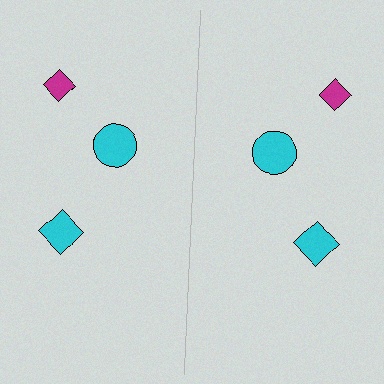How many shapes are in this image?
There are 6 shapes in this image.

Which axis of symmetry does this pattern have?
The pattern has a vertical axis of symmetry running through the center of the image.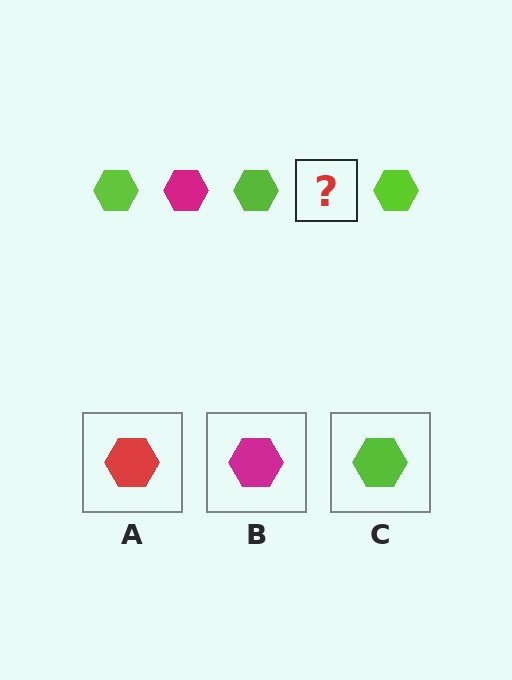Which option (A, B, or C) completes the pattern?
B.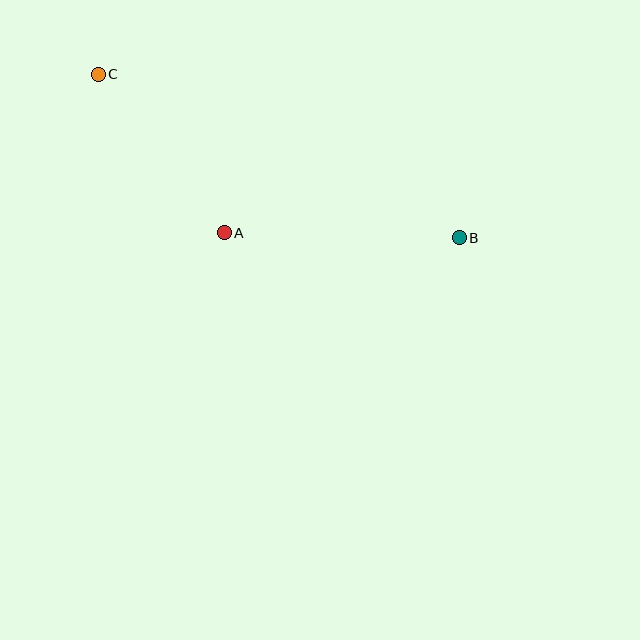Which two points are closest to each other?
Points A and C are closest to each other.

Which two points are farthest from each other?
Points B and C are farthest from each other.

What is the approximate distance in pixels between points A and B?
The distance between A and B is approximately 235 pixels.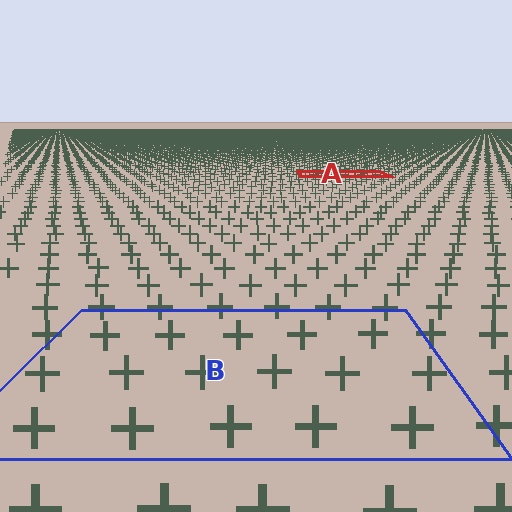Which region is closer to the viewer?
Region B is closer. The texture elements there are larger and more spread out.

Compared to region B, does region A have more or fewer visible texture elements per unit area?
Region A has more texture elements per unit area — they are packed more densely because it is farther away.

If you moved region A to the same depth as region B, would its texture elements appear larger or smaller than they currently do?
They would appear larger. At a closer depth, the same texture elements are projected at a bigger on-screen size.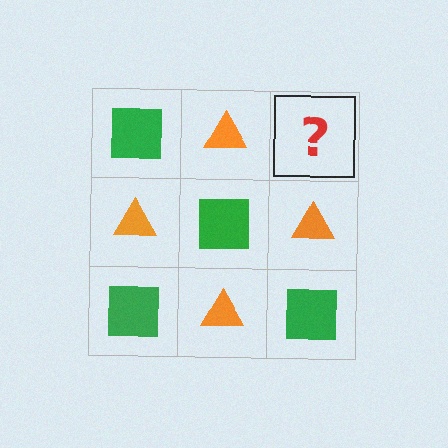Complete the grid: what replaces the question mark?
The question mark should be replaced with a green square.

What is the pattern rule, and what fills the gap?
The rule is that it alternates green square and orange triangle in a checkerboard pattern. The gap should be filled with a green square.